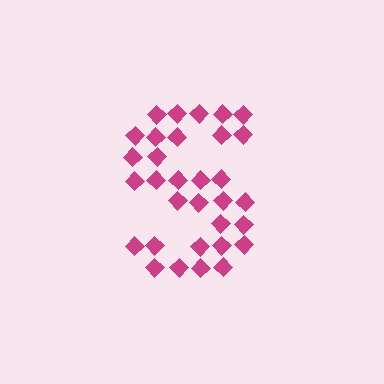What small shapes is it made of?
It is made of small diamonds.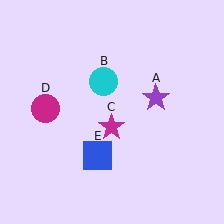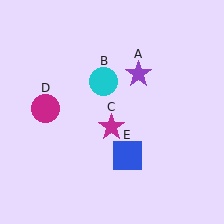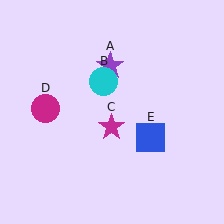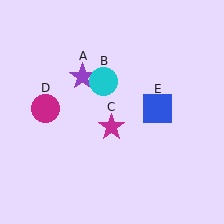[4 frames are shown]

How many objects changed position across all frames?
2 objects changed position: purple star (object A), blue square (object E).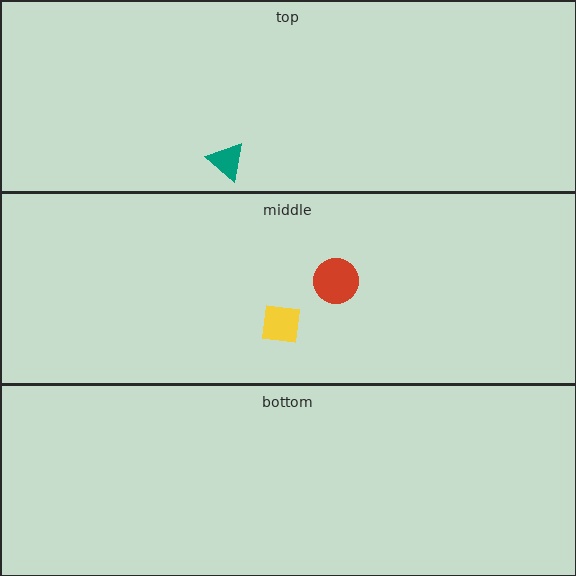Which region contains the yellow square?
The middle region.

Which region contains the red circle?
The middle region.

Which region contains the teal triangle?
The top region.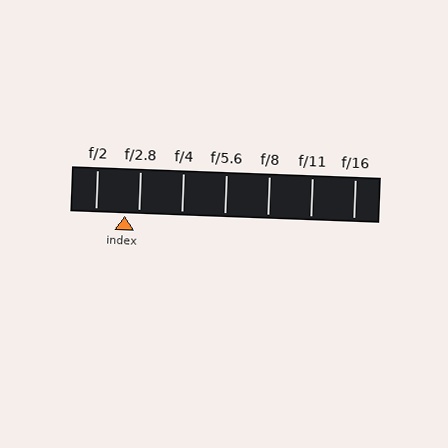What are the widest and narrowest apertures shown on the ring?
The widest aperture shown is f/2 and the narrowest is f/16.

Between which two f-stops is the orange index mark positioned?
The index mark is between f/2 and f/2.8.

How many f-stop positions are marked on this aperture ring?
There are 7 f-stop positions marked.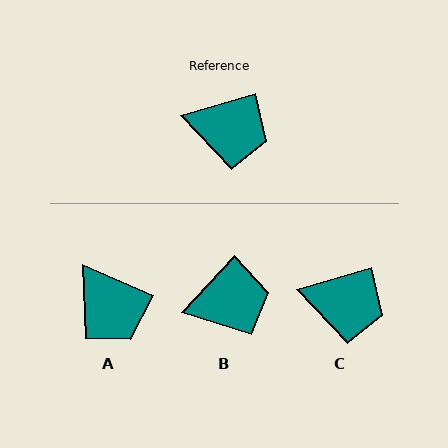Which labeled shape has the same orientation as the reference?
C.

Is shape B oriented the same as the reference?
No, it is off by about 30 degrees.